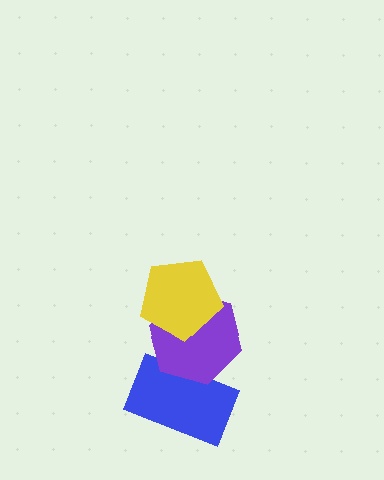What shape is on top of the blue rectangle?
The purple hexagon is on top of the blue rectangle.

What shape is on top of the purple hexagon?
The yellow pentagon is on top of the purple hexagon.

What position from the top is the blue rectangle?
The blue rectangle is 3rd from the top.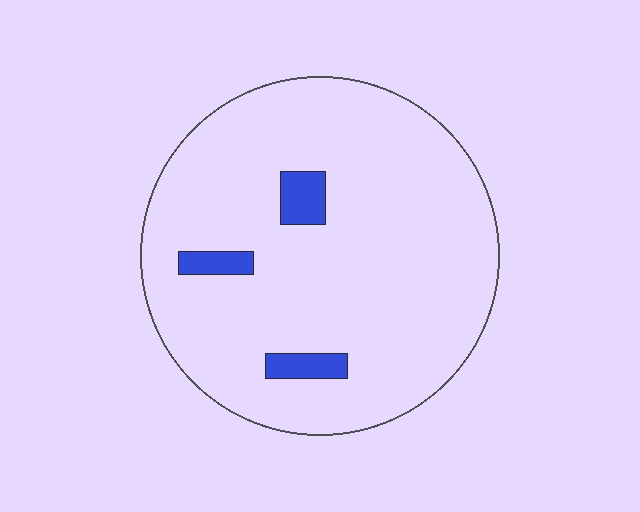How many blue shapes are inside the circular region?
3.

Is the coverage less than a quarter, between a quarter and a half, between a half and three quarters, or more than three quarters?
Less than a quarter.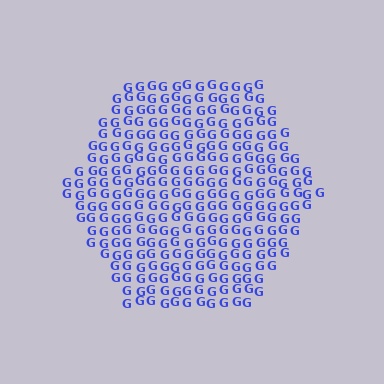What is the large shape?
The large shape is a hexagon.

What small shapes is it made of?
It is made of small letter G's.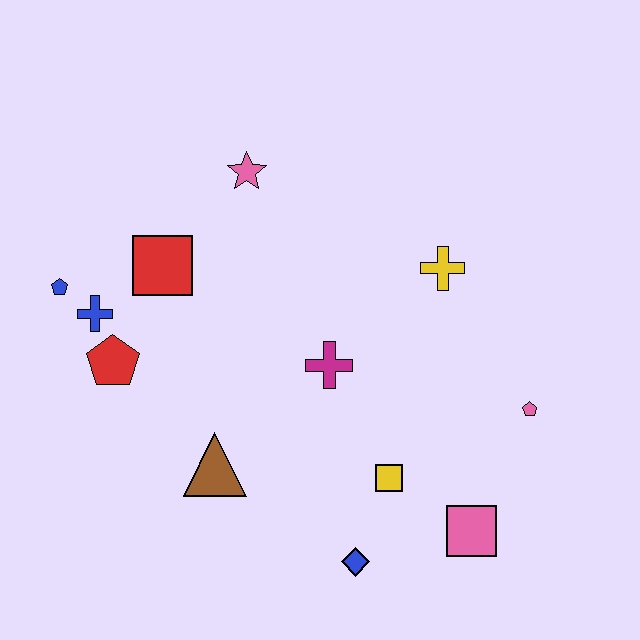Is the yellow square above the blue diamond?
Yes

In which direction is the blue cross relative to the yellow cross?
The blue cross is to the left of the yellow cross.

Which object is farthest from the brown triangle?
The pink pentagon is farthest from the brown triangle.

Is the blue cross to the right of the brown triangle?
No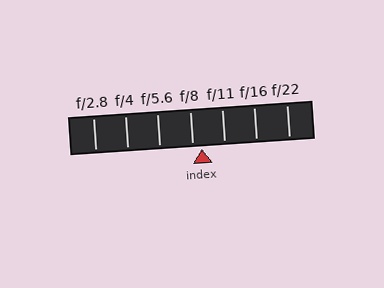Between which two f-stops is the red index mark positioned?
The index mark is between f/8 and f/11.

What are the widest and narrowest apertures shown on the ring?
The widest aperture shown is f/2.8 and the narrowest is f/22.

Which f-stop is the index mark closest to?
The index mark is closest to f/8.